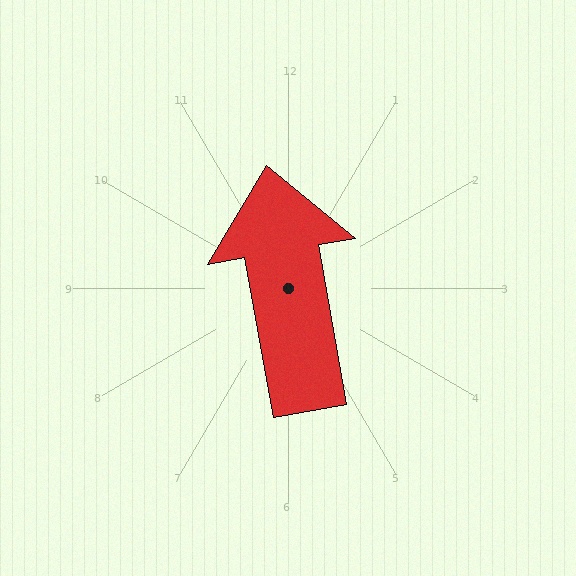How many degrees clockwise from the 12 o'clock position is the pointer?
Approximately 350 degrees.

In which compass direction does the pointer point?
North.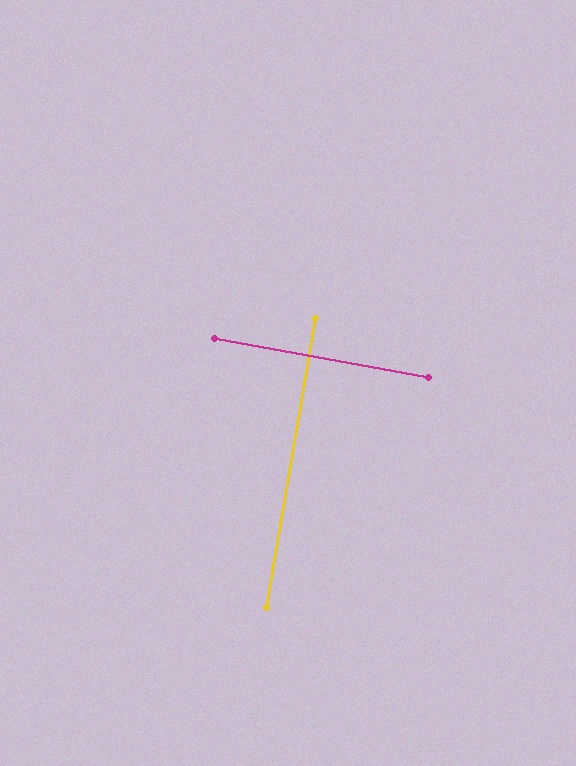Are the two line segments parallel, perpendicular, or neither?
Perpendicular — they meet at approximately 89°.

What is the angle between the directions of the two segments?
Approximately 89 degrees.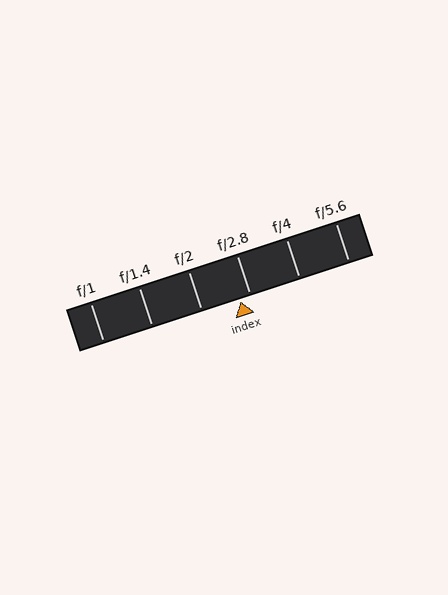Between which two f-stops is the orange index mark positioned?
The index mark is between f/2 and f/2.8.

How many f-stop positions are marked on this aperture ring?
There are 6 f-stop positions marked.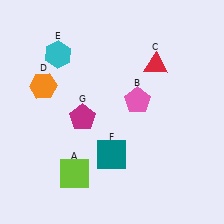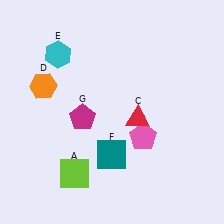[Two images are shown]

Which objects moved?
The objects that moved are: the pink pentagon (B), the red triangle (C).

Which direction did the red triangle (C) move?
The red triangle (C) moved down.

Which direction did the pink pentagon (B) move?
The pink pentagon (B) moved down.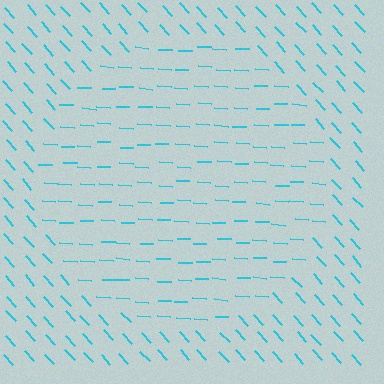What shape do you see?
I see a circle.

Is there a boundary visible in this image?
Yes, there is a texture boundary formed by a change in line orientation.